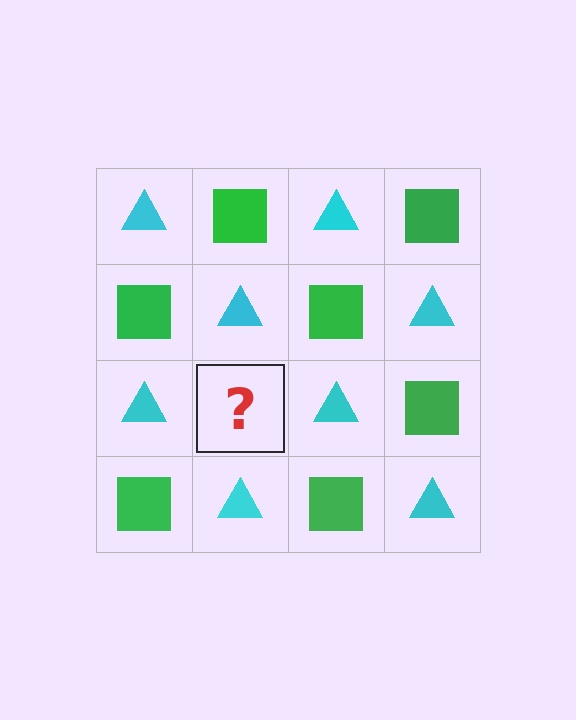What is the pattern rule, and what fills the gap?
The rule is that it alternates cyan triangle and green square in a checkerboard pattern. The gap should be filled with a green square.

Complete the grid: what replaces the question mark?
The question mark should be replaced with a green square.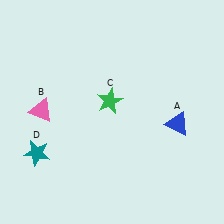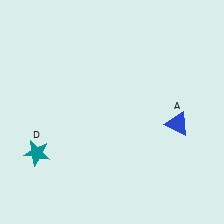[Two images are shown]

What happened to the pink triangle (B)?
The pink triangle (B) was removed in Image 2. It was in the top-left area of Image 1.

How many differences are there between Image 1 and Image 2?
There are 2 differences between the two images.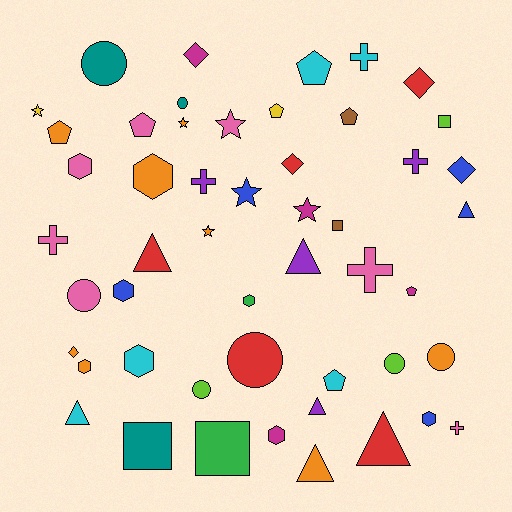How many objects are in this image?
There are 50 objects.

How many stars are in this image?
There are 6 stars.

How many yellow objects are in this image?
There are 2 yellow objects.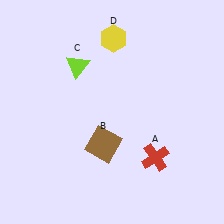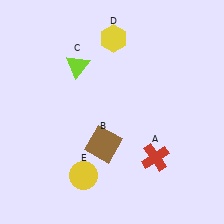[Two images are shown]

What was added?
A yellow circle (E) was added in Image 2.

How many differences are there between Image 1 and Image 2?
There is 1 difference between the two images.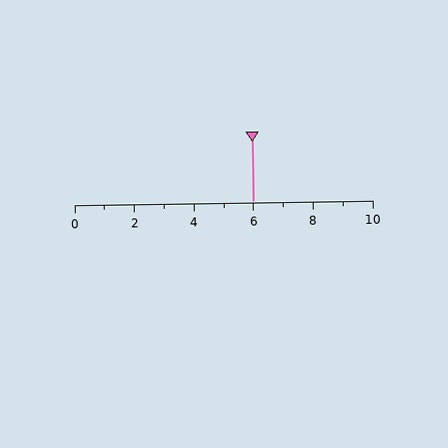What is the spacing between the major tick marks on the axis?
The major ticks are spaced 2 apart.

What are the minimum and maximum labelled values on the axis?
The axis runs from 0 to 10.